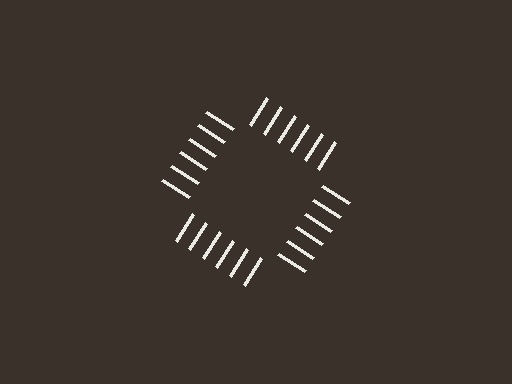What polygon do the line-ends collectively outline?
An illusory square — the line segments terminate on its edges but no continuous stroke is drawn.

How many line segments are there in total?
24 — 6 along each of the 4 edges.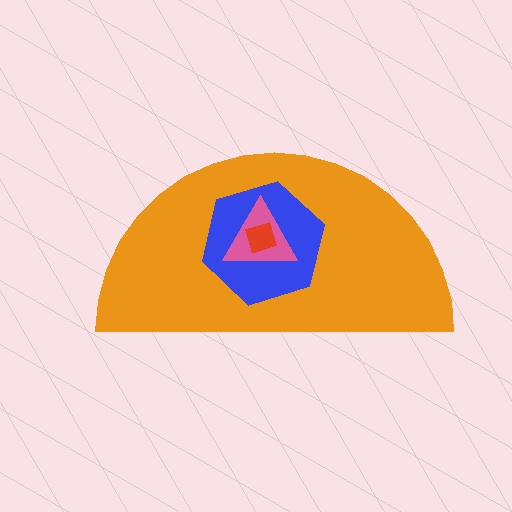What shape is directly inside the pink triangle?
The red diamond.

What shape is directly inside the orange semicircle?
The blue hexagon.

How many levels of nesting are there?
4.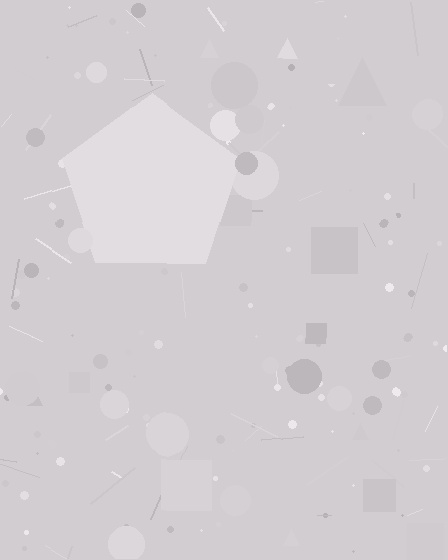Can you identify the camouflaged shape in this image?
The camouflaged shape is a pentagon.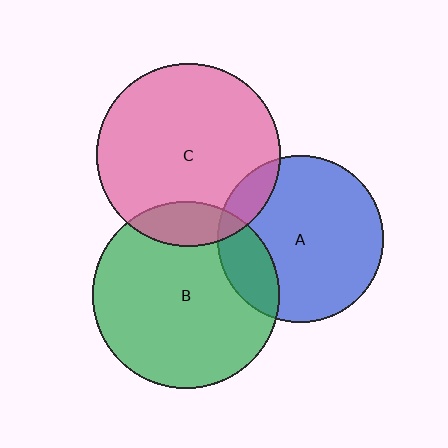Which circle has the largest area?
Circle B (green).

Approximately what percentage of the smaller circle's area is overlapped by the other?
Approximately 15%.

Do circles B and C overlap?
Yes.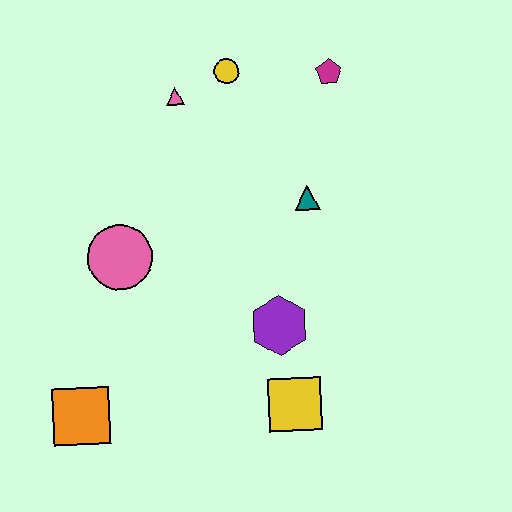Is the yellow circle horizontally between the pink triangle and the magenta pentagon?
Yes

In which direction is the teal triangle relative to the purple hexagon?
The teal triangle is above the purple hexagon.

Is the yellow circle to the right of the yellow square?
No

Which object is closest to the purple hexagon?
The yellow square is closest to the purple hexagon.